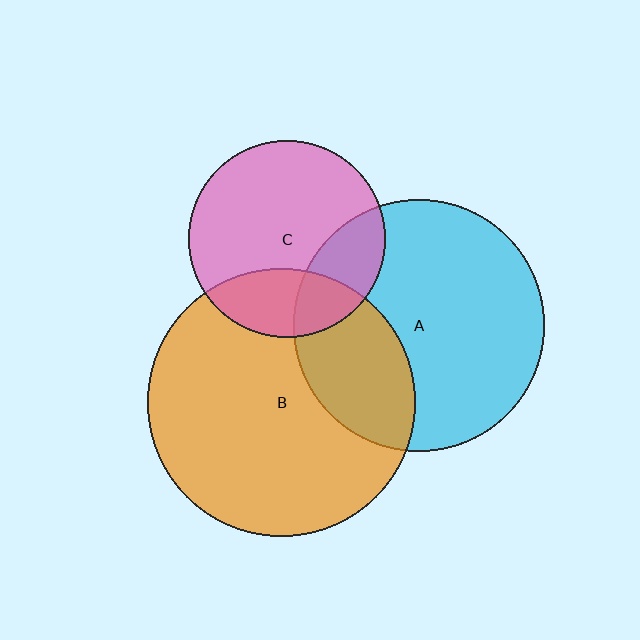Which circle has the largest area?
Circle B (orange).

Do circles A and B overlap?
Yes.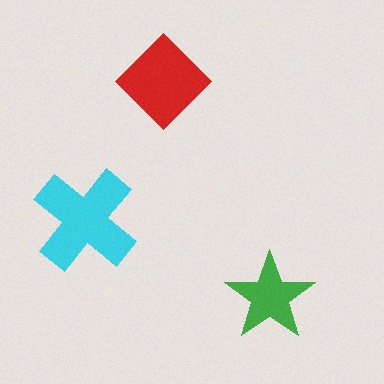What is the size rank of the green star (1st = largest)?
3rd.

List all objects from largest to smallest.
The cyan cross, the red diamond, the green star.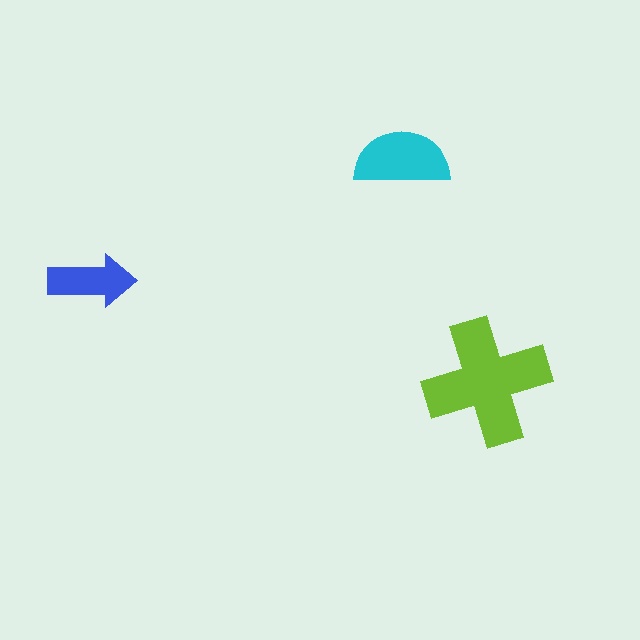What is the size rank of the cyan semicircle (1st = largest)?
2nd.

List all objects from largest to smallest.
The lime cross, the cyan semicircle, the blue arrow.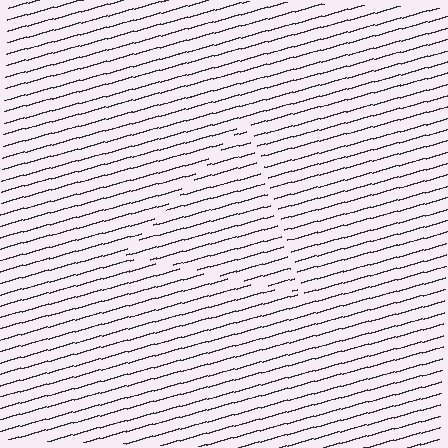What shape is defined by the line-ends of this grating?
An illusory triangle. The interior of the shape contains the same grating, shifted by half a period — the contour is defined by the phase discontinuity where line-ends from the inner and outer gratings abut.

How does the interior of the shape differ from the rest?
The interior of the shape contains the same grating, shifted by half a period — the contour is defined by the phase discontinuity where line-ends from the inner and outer gratings abut.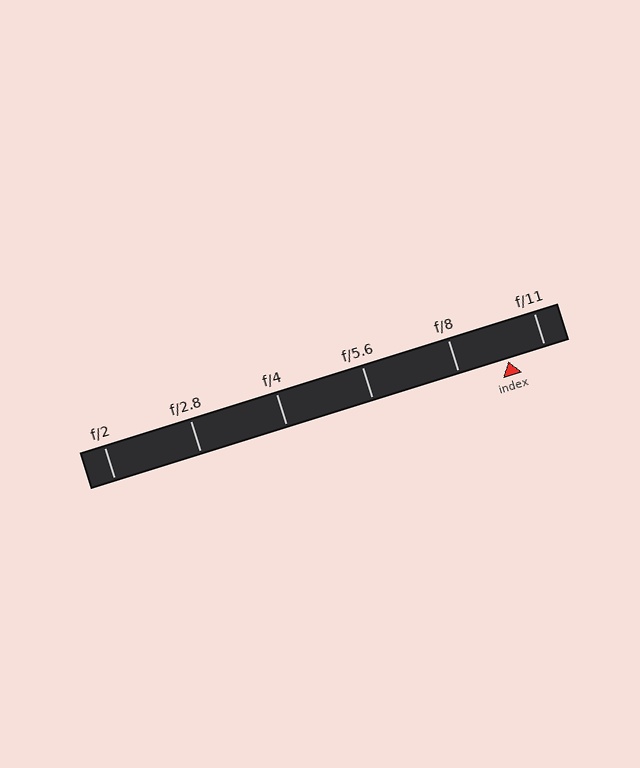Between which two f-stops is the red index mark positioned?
The index mark is between f/8 and f/11.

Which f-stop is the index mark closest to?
The index mark is closest to f/11.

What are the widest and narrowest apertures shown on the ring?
The widest aperture shown is f/2 and the narrowest is f/11.